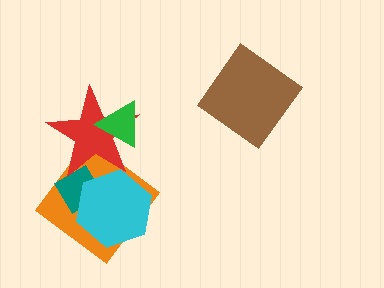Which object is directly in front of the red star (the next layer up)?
The green triangle is directly in front of the red star.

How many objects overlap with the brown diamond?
0 objects overlap with the brown diamond.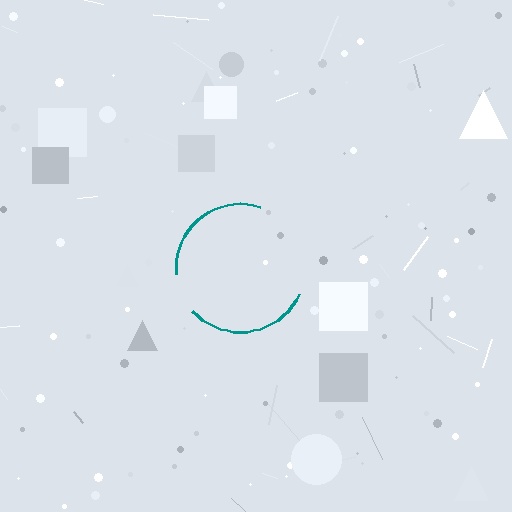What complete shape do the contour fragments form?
The contour fragments form a circle.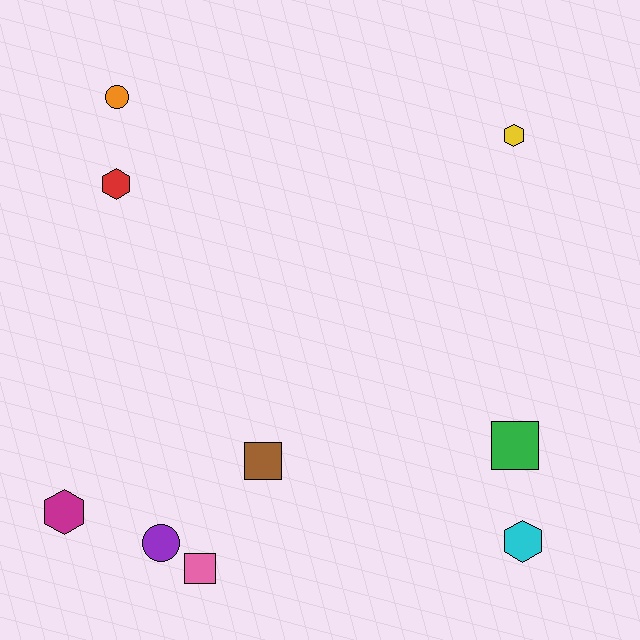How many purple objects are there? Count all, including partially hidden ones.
There is 1 purple object.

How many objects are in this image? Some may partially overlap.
There are 9 objects.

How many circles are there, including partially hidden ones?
There are 2 circles.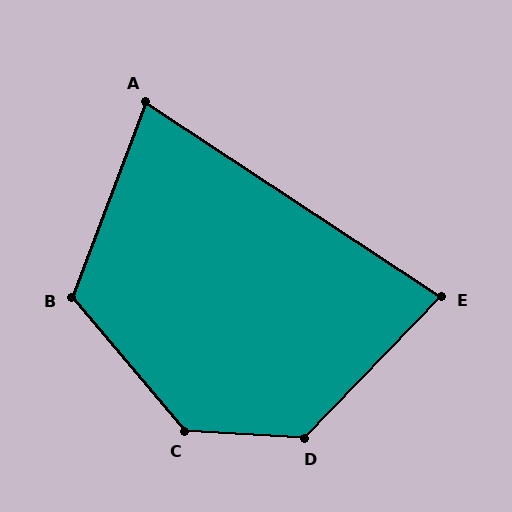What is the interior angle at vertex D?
Approximately 130 degrees (obtuse).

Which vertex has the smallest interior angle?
A, at approximately 78 degrees.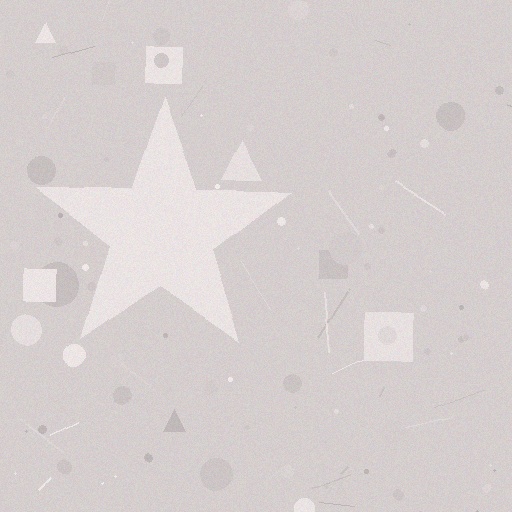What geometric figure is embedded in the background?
A star is embedded in the background.